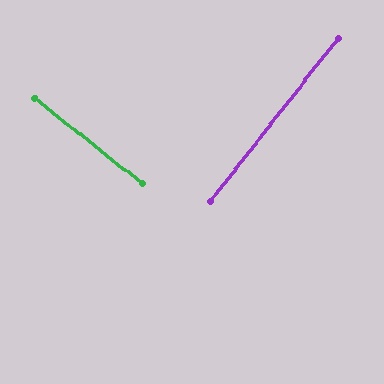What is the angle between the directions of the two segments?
Approximately 89 degrees.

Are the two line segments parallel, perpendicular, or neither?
Perpendicular — they meet at approximately 89°.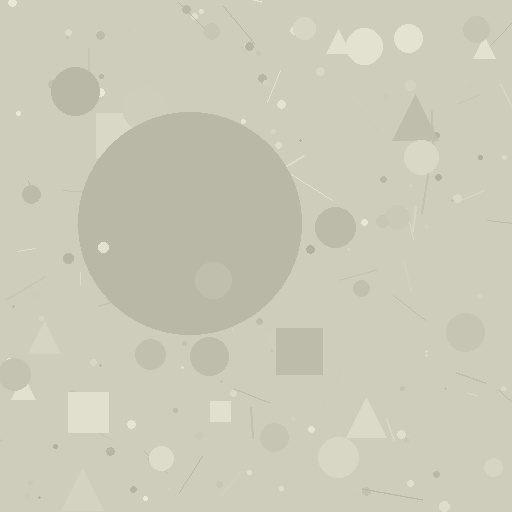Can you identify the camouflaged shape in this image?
The camouflaged shape is a circle.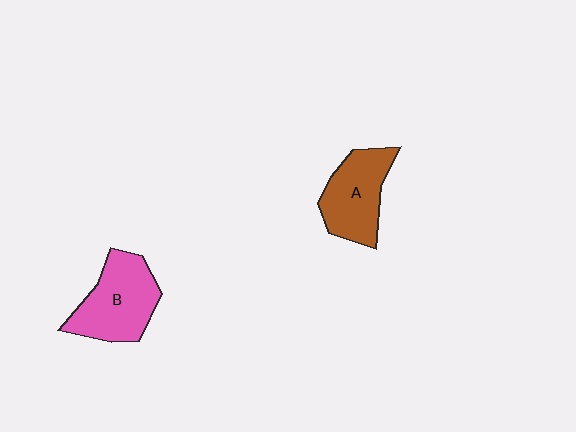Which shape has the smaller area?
Shape A (brown).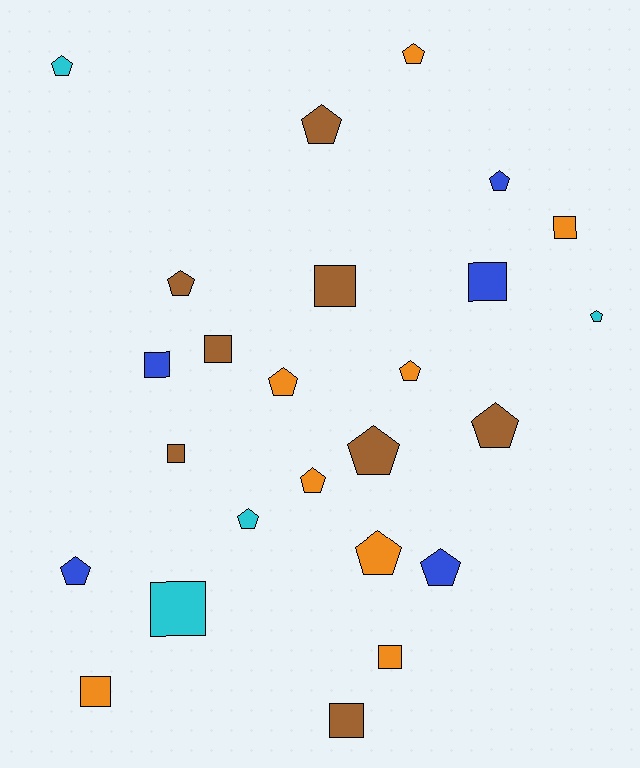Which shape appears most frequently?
Pentagon, with 15 objects.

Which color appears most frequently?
Brown, with 8 objects.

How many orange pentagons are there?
There are 5 orange pentagons.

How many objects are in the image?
There are 25 objects.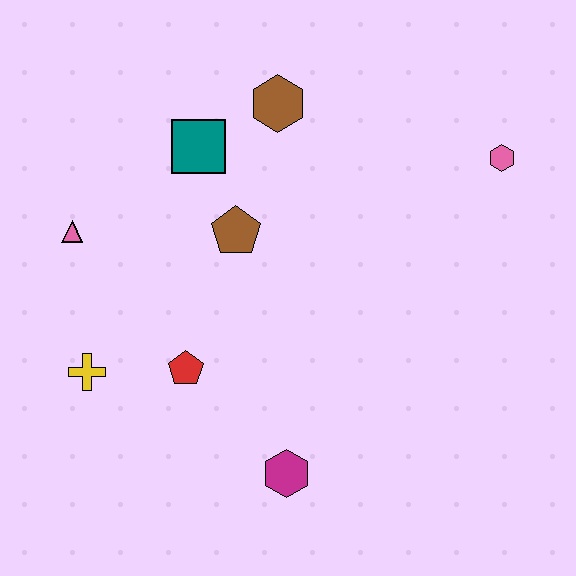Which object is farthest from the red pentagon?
The pink hexagon is farthest from the red pentagon.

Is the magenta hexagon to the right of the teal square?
Yes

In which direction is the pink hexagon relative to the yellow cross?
The pink hexagon is to the right of the yellow cross.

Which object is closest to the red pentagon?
The yellow cross is closest to the red pentagon.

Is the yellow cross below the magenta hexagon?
No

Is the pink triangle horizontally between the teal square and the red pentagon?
No